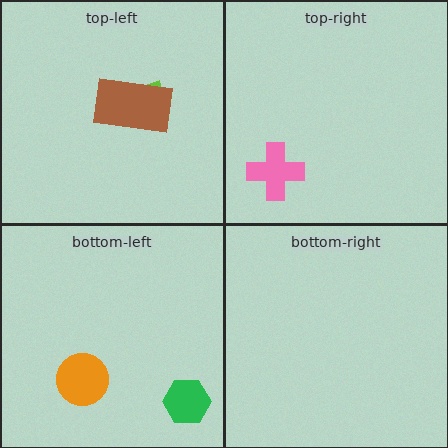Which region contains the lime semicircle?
The top-left region.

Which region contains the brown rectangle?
The top-left region.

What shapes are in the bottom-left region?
The green hexagon, the orange circle.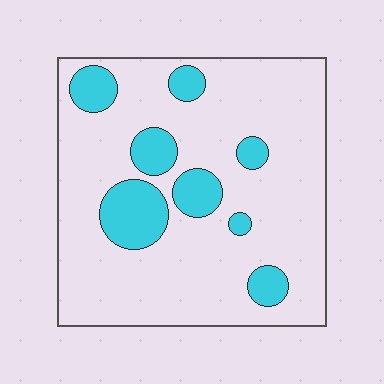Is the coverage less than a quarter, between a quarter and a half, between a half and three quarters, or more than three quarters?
Less than a quarter.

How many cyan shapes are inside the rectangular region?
8.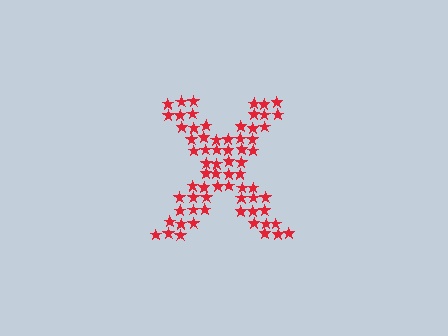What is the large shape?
The large shape is the letter X.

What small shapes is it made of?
It is made of small stars.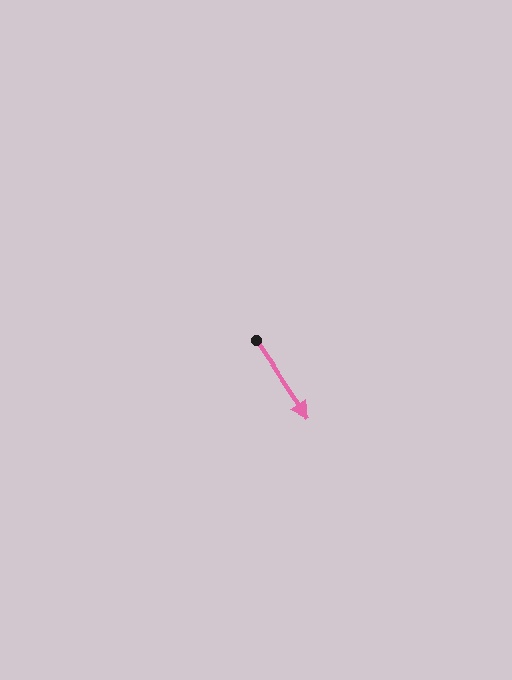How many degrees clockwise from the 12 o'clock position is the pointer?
Approximately 146 degrees.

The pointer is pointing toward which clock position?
Roughly 5 o'clock.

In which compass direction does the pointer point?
Southeast.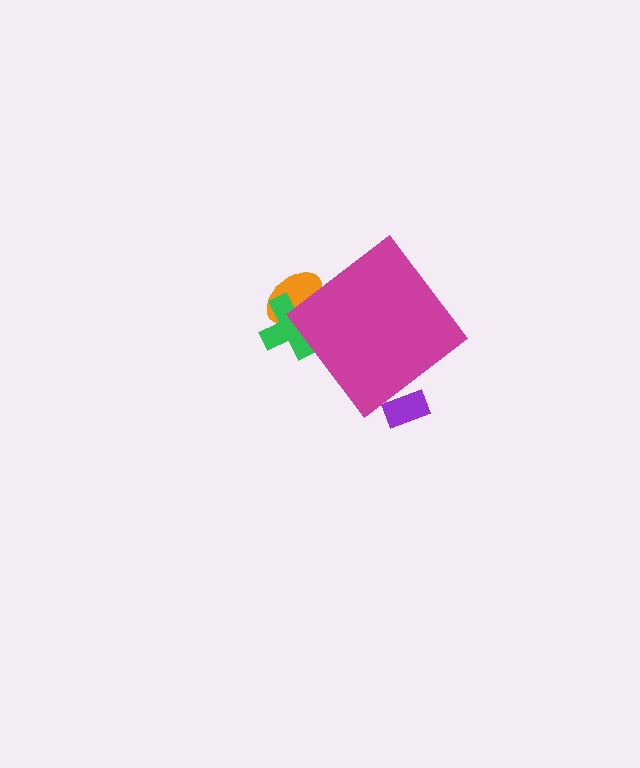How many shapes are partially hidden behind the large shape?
3 shapes are partially hidden.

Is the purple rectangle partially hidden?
Yes, the purple rectangle is partially hidden behind the magenta diamond.